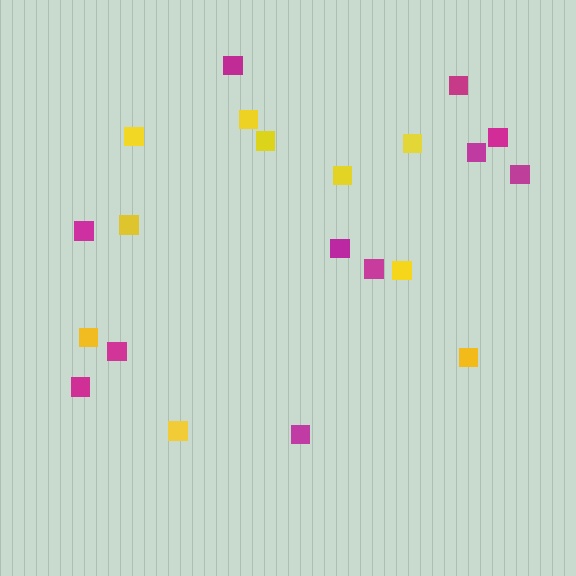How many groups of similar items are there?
There are 2 groups: one group of yellow squares (10) and one group of magenta squares (11).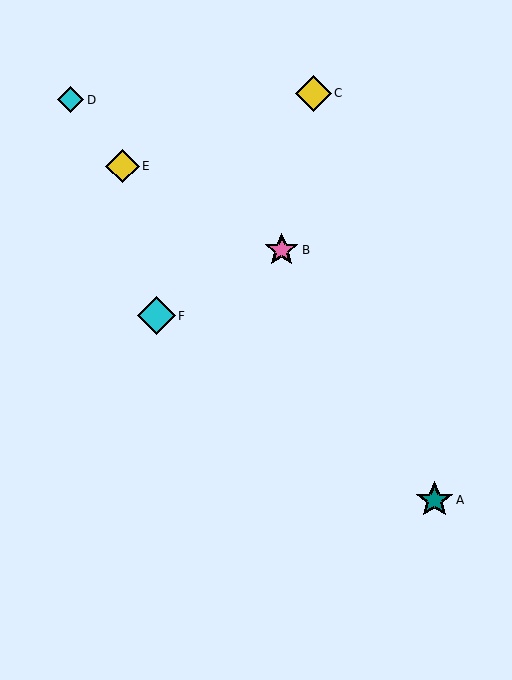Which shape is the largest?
The cyan diamond (labeled F) is the largest.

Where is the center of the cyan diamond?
The center of the cyan diamond is at (71, 100).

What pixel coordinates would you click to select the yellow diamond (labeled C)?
Click at (313, 93) to select the yellow diamond C.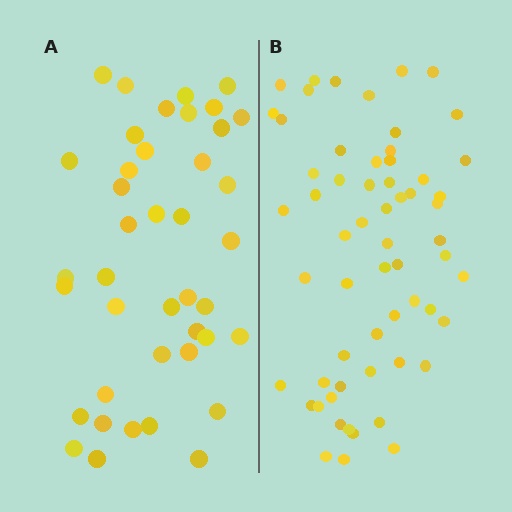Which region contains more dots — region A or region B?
Region B (the right region) has more dots.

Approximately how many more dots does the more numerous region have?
Region B has approximately 20 more dots than region A.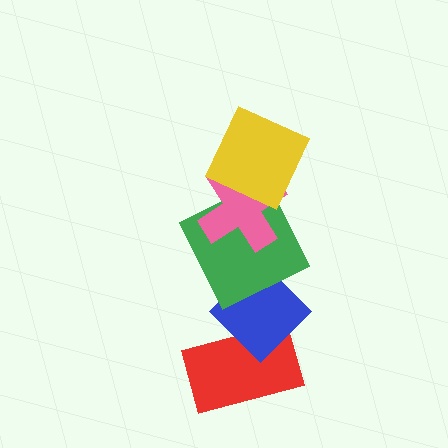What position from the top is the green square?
The green square is 3rd from the top.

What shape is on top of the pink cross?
The yellow square is on top of the pink cross.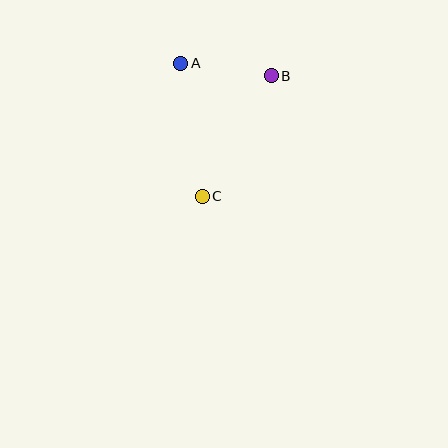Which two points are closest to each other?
Points A and B are closest to each other.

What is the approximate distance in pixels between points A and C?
The distance between A and C is approximately 135 pixels.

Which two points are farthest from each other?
Points B and C are farthest from each other.